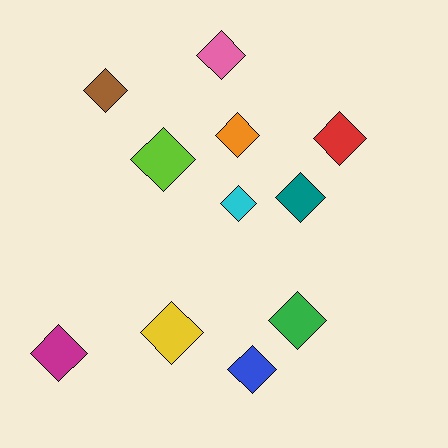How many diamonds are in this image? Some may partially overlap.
There are 11 diamonds.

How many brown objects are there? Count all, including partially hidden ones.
There is 1 brown object.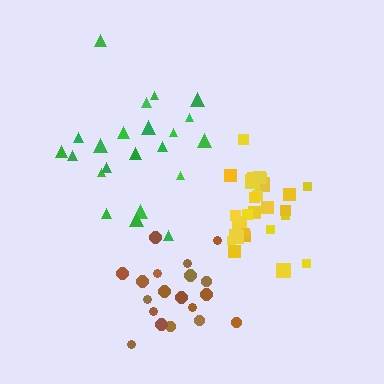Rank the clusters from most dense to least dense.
brown, yellow, green.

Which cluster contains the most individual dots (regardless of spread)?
Yellow (28).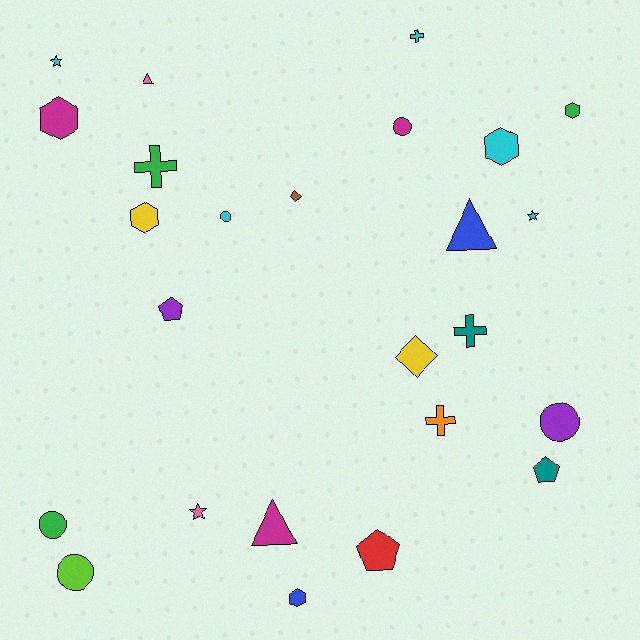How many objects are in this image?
There are 25 objects.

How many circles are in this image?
There are 5 circles.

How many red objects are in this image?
There is 1 red object.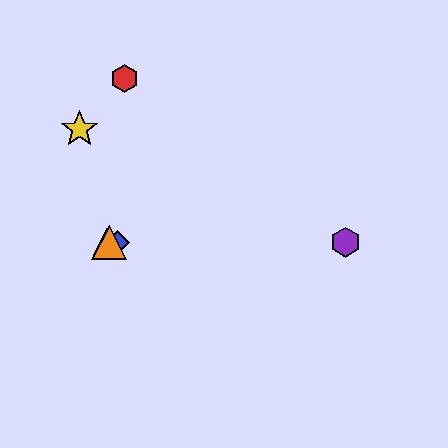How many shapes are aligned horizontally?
4 shapes (the blue diamond, the green triangle, the purple hexagon, the orange triangle) are aligned horizontally.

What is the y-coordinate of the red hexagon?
The red hexagon is at y≈78.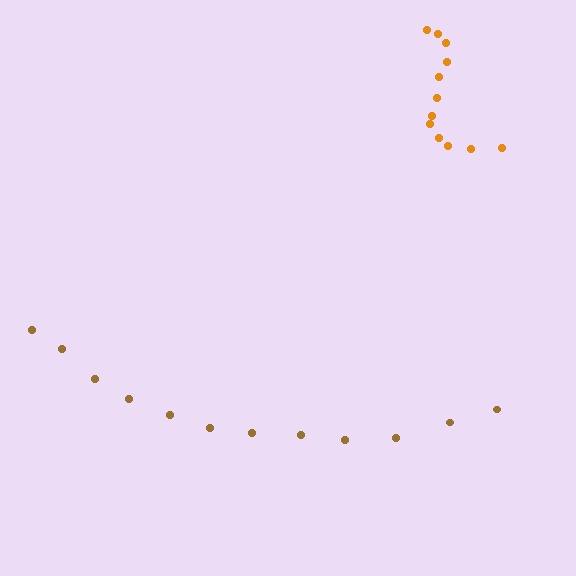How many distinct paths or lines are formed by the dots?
There are 2 distinct paths.